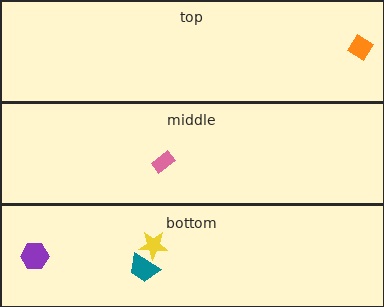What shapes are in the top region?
The orange diamond.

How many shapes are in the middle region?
1.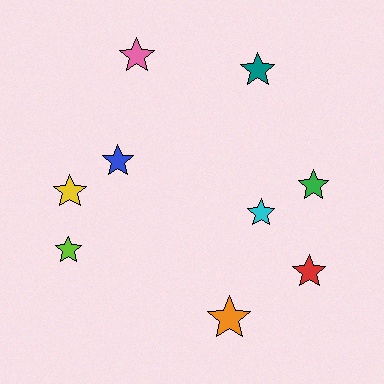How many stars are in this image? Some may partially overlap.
There are 9 stars.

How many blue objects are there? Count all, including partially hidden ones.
There is 1 blue object.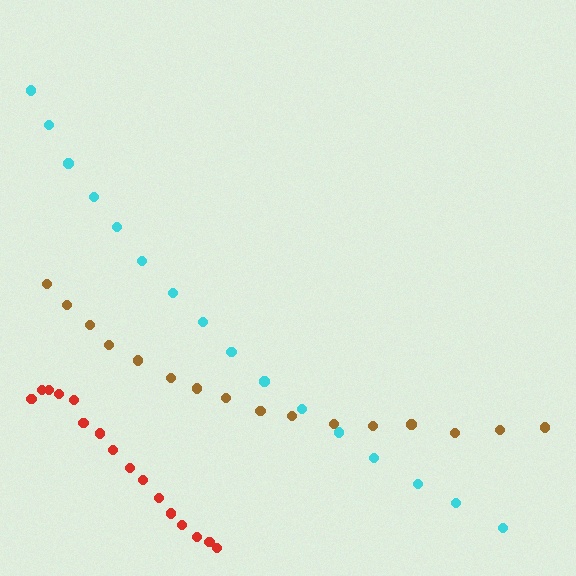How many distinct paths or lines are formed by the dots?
There are 3 distinct paths.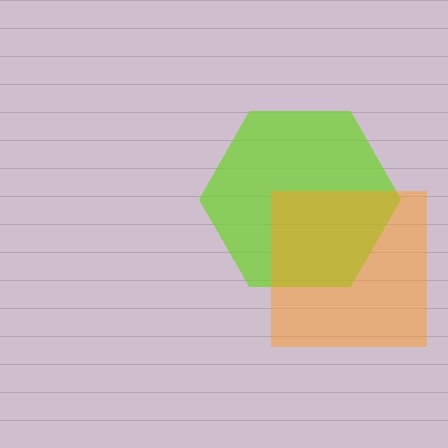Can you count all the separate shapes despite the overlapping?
Yes, there are 2 separate shapes.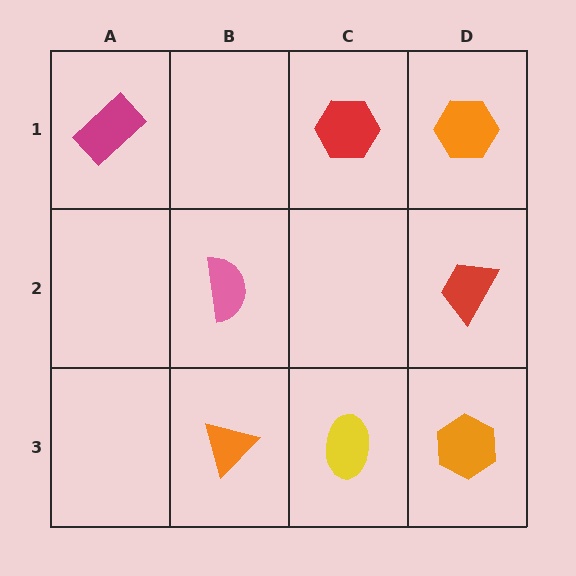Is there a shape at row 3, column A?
No, that cell is empty.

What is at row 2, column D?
A red trapezoid.